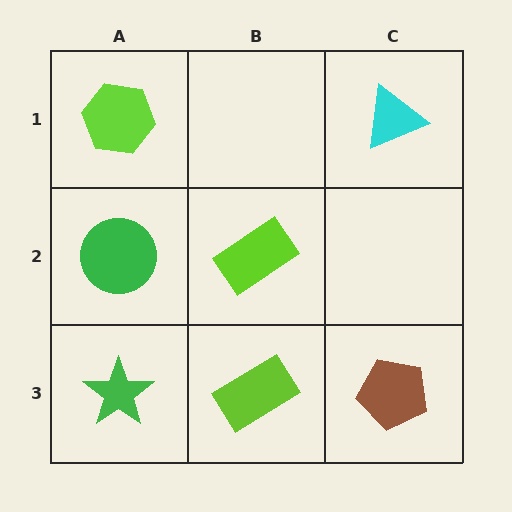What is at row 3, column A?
A green star.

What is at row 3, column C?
A brown pentagon.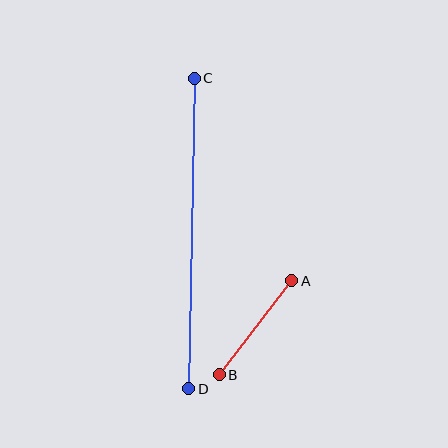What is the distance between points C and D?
The distance is approximately 310 pixels.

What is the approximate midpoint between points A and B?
The midpoint is at approximately (255, 328) pixels.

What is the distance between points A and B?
The distance is approximately 119 pixels.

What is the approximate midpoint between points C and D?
The midpoint is at approximately (191, 233) pixels.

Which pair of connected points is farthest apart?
Points C and D are farthest apart.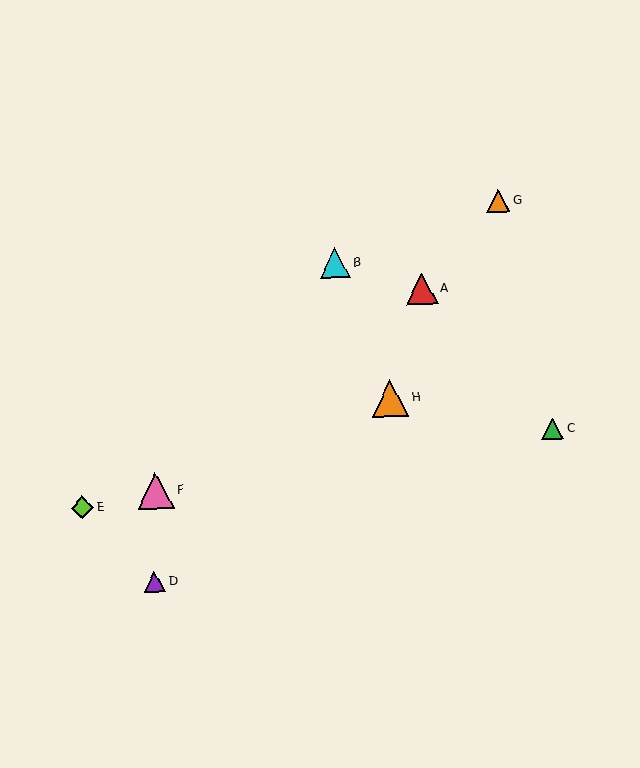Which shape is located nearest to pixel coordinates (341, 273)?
The cyan triangle (labeled B) at (335, 263) is nearest to that location.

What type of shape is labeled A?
Shape A is a red triangle.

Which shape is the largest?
The pink triangle (labeled F) is the largest.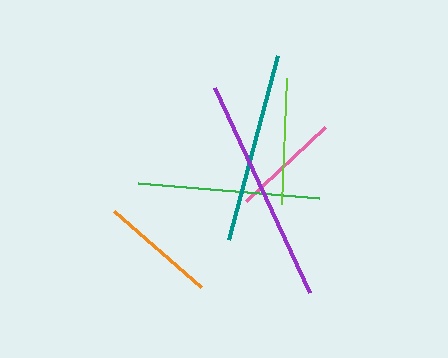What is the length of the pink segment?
The pink segment is approximately 109 pixels long.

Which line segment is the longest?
The purple line is the longest at approximately 227 pixels.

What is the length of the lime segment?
The lime segment is approximately 126 pixels long.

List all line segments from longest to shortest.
From longest to shortest: purple, teal, green, lime, orange, pink.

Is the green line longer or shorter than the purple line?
The purple line is longer than the green line.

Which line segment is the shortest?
The pink line is the shortest at approximately 109 pixels.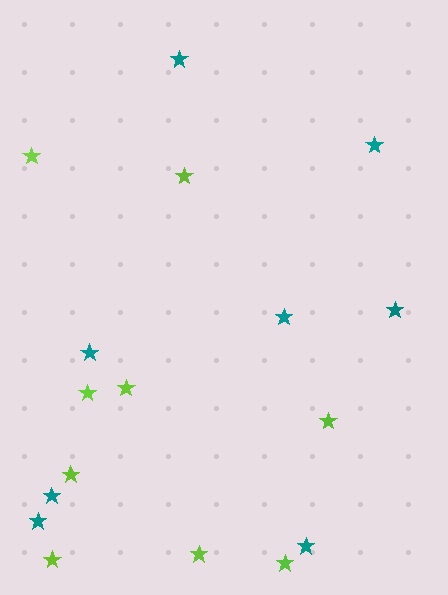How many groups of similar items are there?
There are 2 groups: one group of lime stars (9) and one group of teal stars (8).